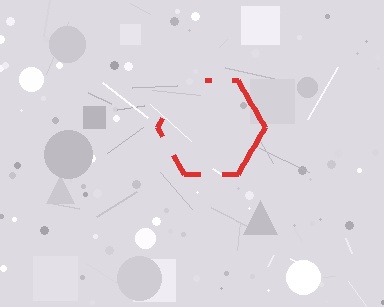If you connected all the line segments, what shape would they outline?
They would outline a hexagon.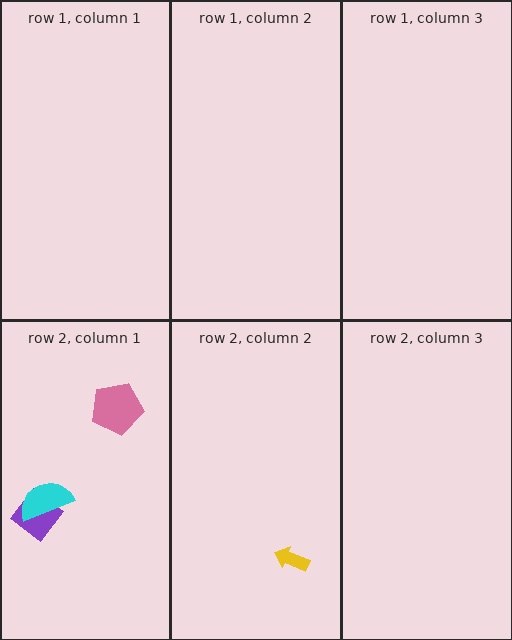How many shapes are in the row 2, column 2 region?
1.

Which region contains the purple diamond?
The row 2, column 1 region.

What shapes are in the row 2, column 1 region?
The purple diamond, the pink pentagon, the cyan semicircle.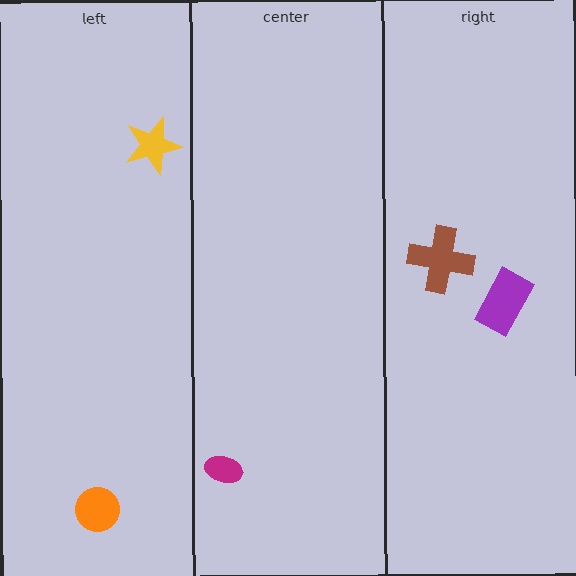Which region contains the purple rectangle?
The right region.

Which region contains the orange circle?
The left region.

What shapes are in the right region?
The purple rectangle, the brown cross.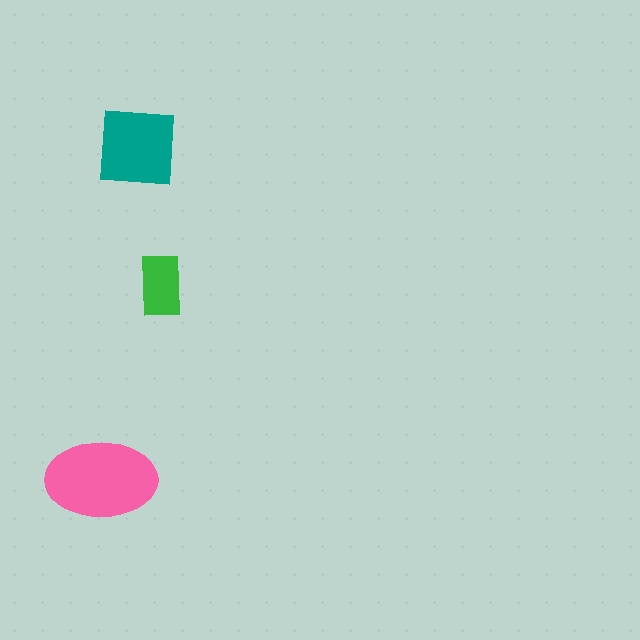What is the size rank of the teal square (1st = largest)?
2nd.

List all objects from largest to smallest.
The pink ellipse, the teal square, the green rectangle.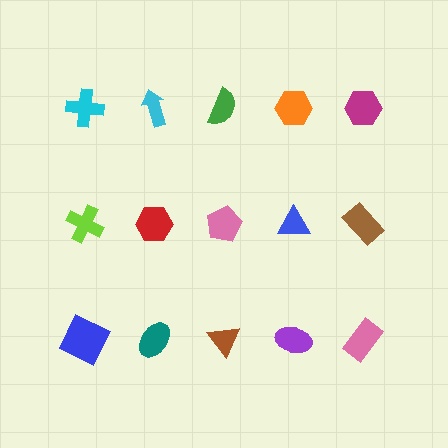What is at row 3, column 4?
A purple ellipse.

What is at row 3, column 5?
A pink rectangle.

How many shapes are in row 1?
5 shapes.